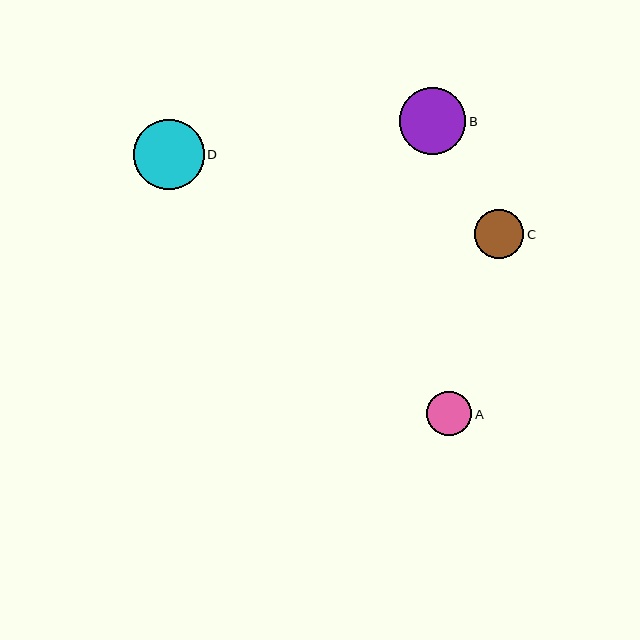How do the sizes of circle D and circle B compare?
Circle D and circle B are approximately the same size.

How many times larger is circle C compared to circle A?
Circle C is approximately 1.1 times the size of circle A.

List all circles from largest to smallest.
From largest to smallest: D, B, C, A.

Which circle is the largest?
Circle D is the largest with a size of approximately 71 pixels.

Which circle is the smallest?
Circle A is the smallest with a size of approximately 45 pixels.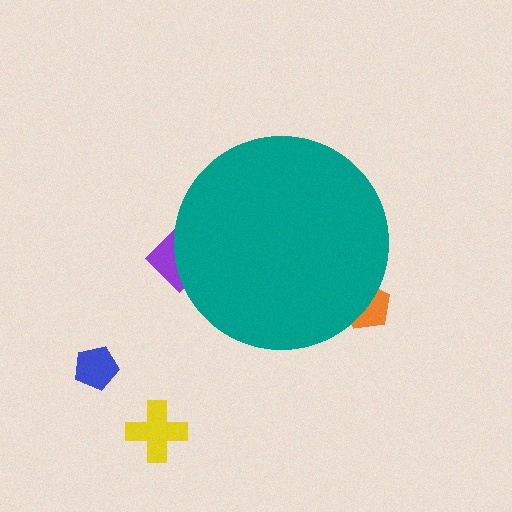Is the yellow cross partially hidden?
No, the yellow cross is fully visible.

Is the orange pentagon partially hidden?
Yes, the orange pentagon is partially hidden behind the teal circle.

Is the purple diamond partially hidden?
Yes, the purple diamond is partially hidden behind the teal circle.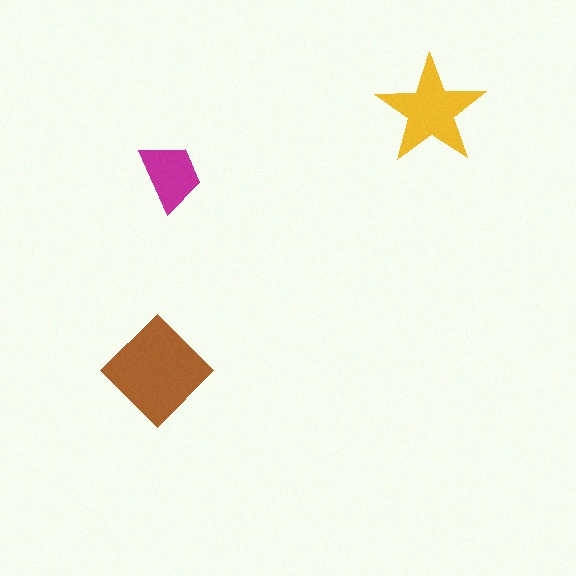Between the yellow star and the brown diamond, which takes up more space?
The brown diamond.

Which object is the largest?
The brown diamond.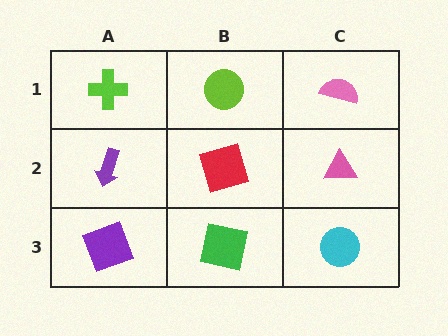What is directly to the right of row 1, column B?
A pink semicircle.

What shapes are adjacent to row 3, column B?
A red square (row 2, column B), a purple square (row 3, column A), a cyan circle (row 3, column C).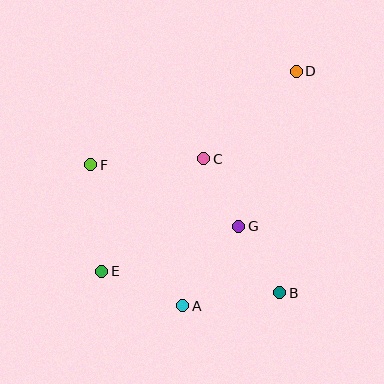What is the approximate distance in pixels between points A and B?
The distance between A and B is approximately 98 pixels.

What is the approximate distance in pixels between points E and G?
The distance between E and G is approximately 144 pixels.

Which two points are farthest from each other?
Points D and E are farthest from each other.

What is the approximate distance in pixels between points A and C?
The distance between A and C is approximately 149 pixels.